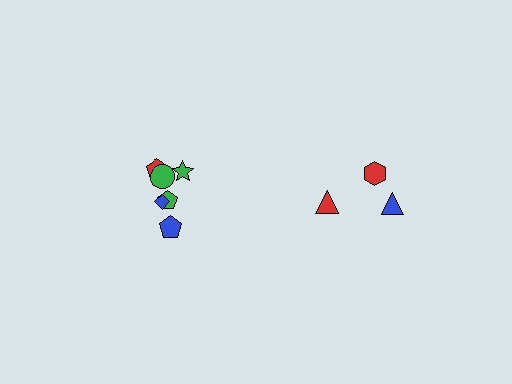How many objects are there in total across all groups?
There are 9 objects.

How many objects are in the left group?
There are 6 objects.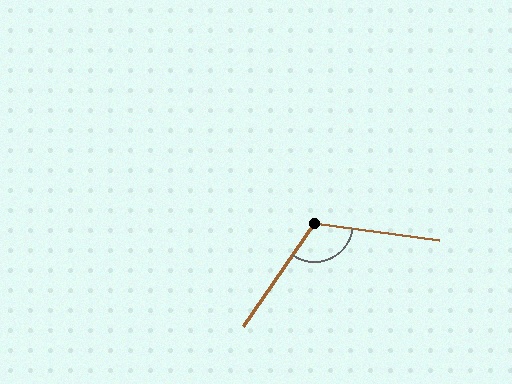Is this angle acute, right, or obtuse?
It is obtuse.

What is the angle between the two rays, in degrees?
Approximately 117 degrees.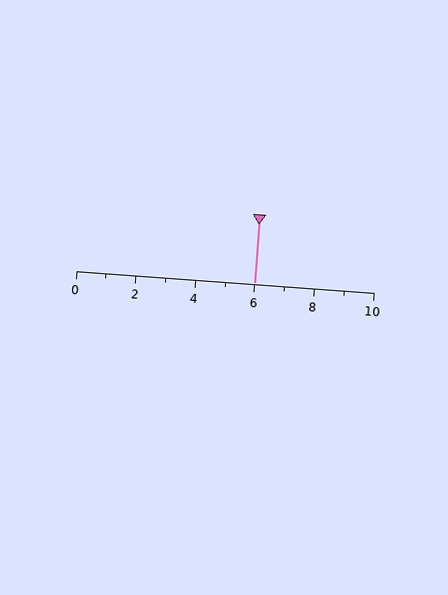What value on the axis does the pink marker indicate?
The marker indicates approximately 6.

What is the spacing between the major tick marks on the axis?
The major ticks are spaced 2 apart.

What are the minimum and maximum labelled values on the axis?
The axis runs from 0 to 10.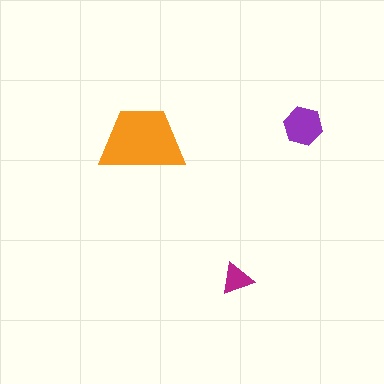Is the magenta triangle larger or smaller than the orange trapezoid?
Smaller.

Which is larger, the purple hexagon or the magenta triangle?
The purple hexagon.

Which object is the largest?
The orange trapezoid.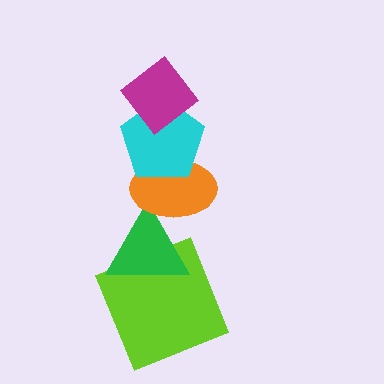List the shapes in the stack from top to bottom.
From top to bottom: the magenta diamond, the cyan pentagon, the orange ellipse, the green triangle, the lime square.